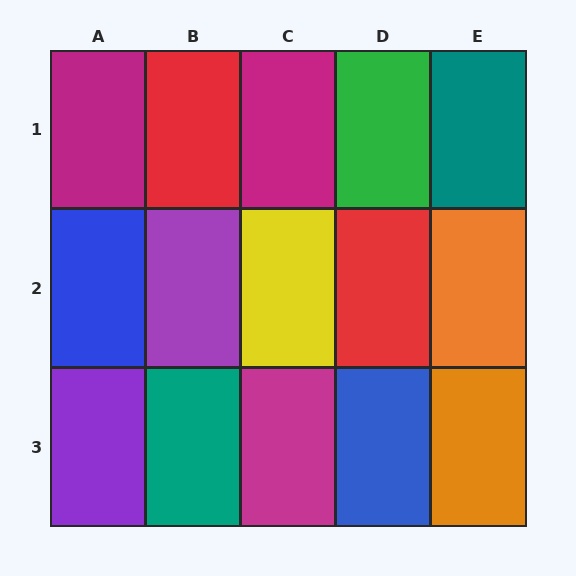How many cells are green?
1 cell is green.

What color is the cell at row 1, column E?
Teal.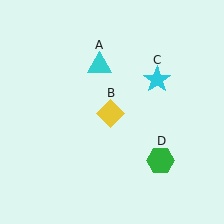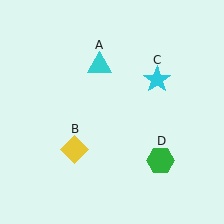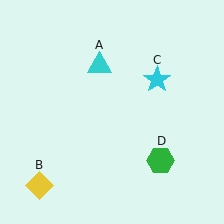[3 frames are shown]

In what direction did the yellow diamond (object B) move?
The yellow diamond (object B) moved down and to the left.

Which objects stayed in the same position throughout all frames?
Cyan triangle (object A) and cyan star (object C) and green hexagon (object D) remained stationary.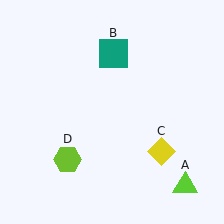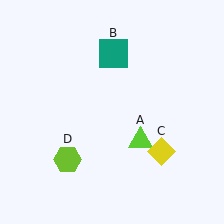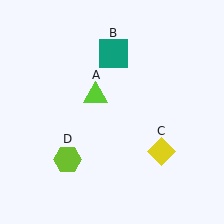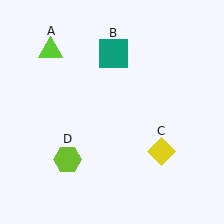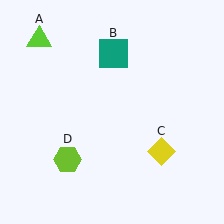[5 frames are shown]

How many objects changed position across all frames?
1 object changed position: lime triangle (object A).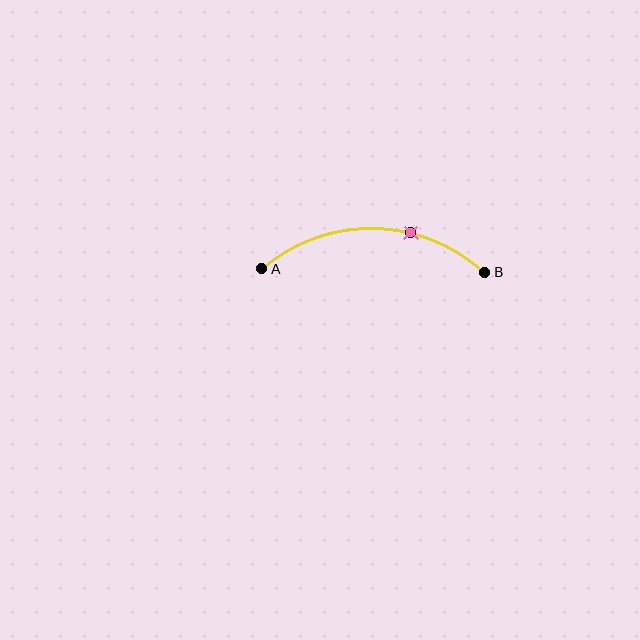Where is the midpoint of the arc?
The arc midpoint is the point on the curve farthest from the straight line joining A and B. It sits above that line.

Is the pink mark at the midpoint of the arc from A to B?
No. The pink mark lies on the arc but is closer to endpoint B. The arc midpoint would be at the point on the curve equidistant along the arc from both A and B.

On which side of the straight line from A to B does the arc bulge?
The arc bulges above the straight line connecting A and B.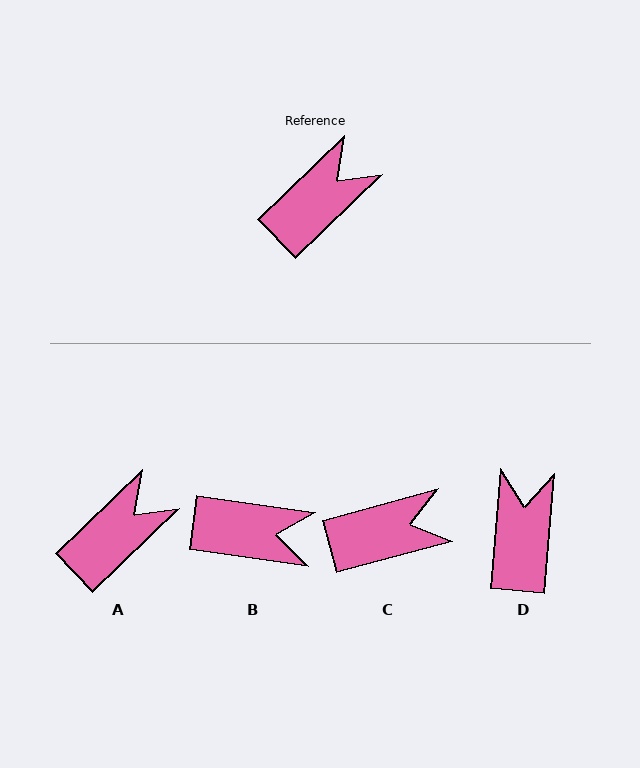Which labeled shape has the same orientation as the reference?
A.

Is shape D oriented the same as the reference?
No, it is off by about 41 degrees.